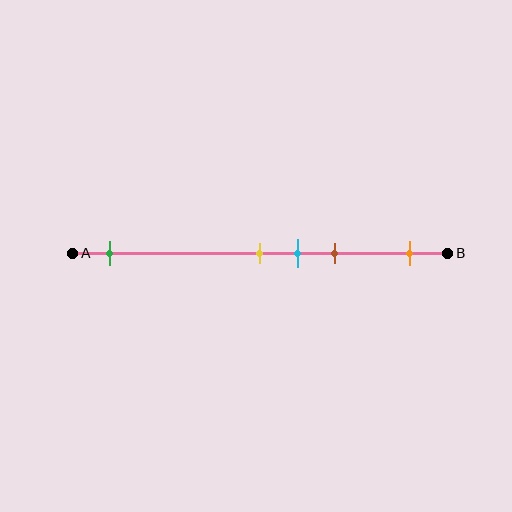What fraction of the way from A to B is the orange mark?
The orange mark is approximately 90% (0.9) of the way from A to B.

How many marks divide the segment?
There are 5 marks dividing the segment.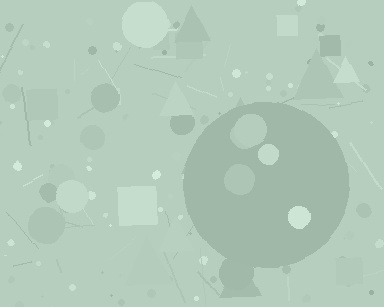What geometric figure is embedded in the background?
A circle is embedded in the background.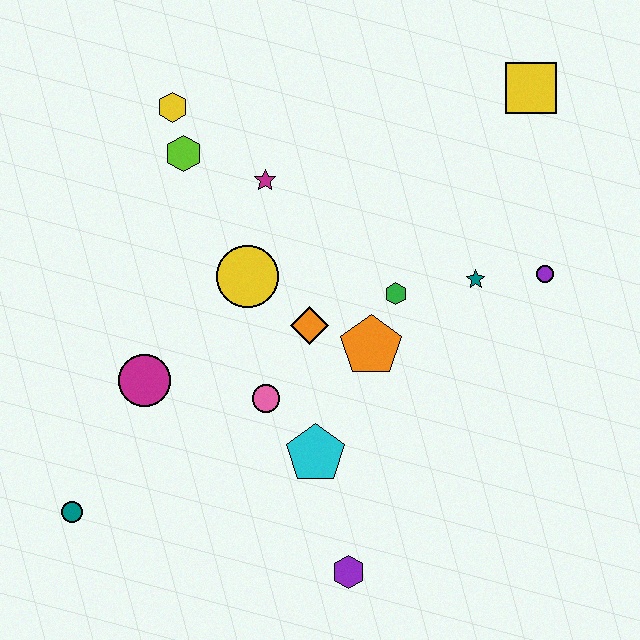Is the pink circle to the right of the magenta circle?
Yes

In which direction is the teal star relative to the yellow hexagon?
The teal star is to the right of the yellow hexagon.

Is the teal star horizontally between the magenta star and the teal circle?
No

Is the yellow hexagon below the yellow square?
Yes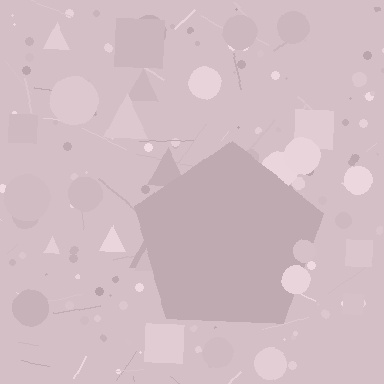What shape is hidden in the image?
A pentagon is hidden in the image.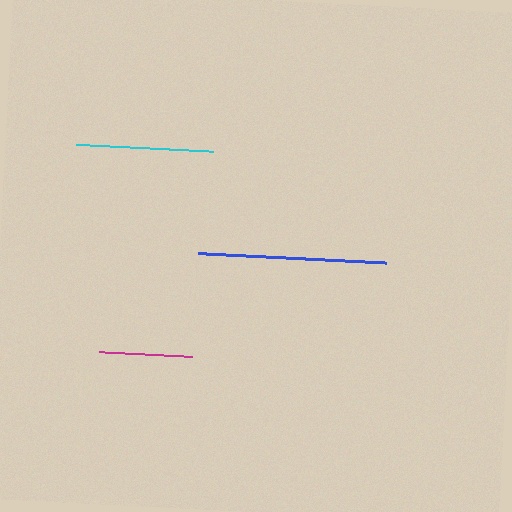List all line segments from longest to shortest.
From longest to shortest: blue, cyan, magenta.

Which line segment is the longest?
The blue line is the longest at approximately 188 pixels.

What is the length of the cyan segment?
The cyan segment is approximately 137 pixels long.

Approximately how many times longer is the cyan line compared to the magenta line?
The cyan line is approximately 1.5 times the length of the magenta line.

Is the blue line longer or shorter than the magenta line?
The blue line is longer than the magenta line.